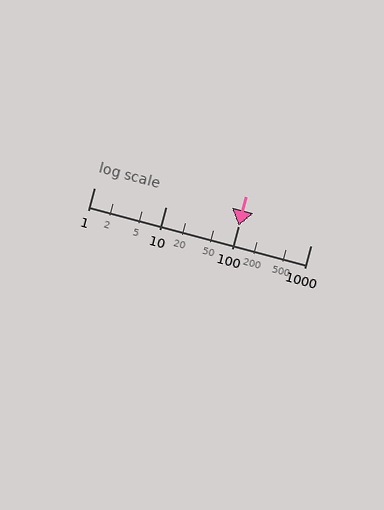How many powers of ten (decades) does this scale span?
The scale spans 3 decades, from 1 to 1000.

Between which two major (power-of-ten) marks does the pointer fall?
The pointer is between 100 and 1000.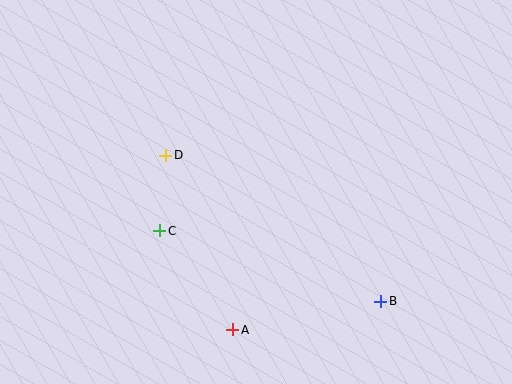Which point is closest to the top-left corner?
Point D is closest to the top-left corner.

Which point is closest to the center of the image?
Point D at (166, 155) is closest to the center.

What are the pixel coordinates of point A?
Point A is at (233, 330).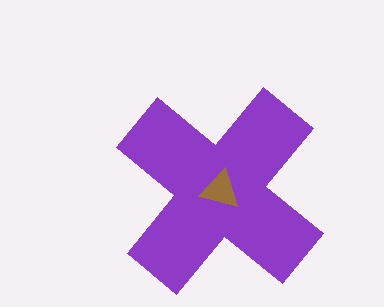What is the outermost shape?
The purple cross.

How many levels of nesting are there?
2.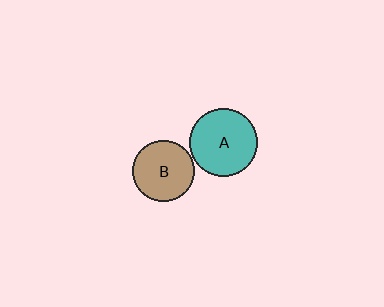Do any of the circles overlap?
No, none of the circles overlap.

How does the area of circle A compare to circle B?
Approximately 1.2 times.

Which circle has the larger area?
Circle A (teal).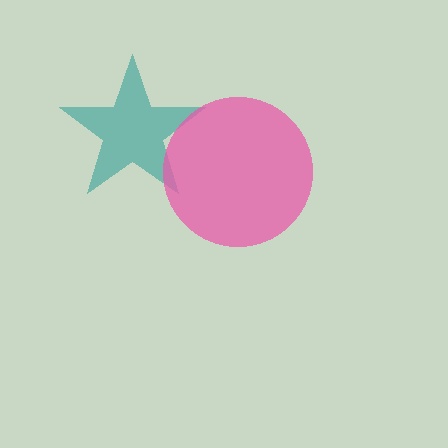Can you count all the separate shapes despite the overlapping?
Yes, there are 2 separate shapes.